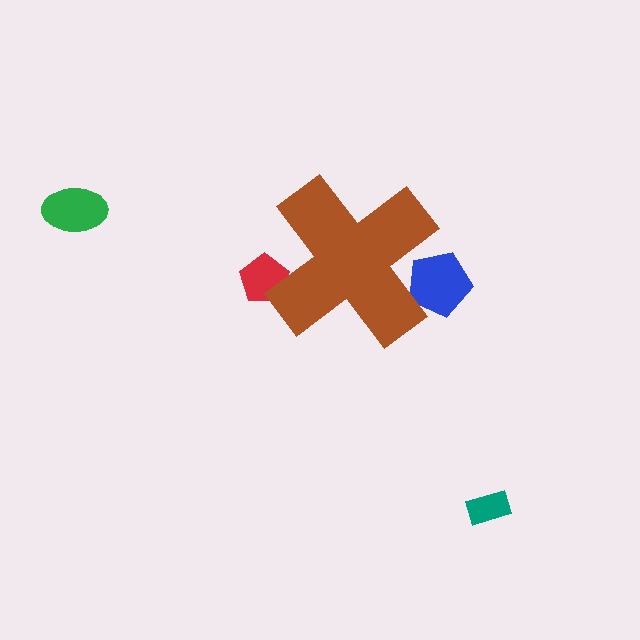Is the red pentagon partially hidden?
Yes, the red pentagon is partially hidden behind the brown cross.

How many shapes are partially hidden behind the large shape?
2 shapes are partially hidden.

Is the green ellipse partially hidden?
No, the green ellipse is fully visible.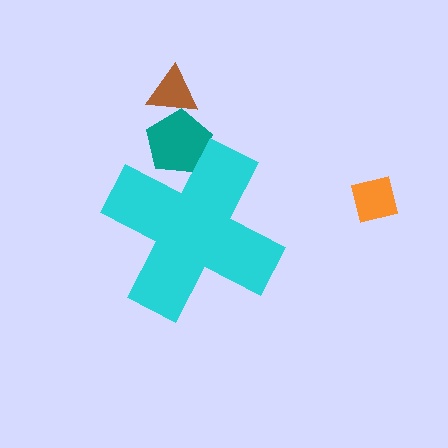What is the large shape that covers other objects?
A cyan cross.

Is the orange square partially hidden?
No, the orange square is fully visible.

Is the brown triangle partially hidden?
No, the brown triangle is fully visible.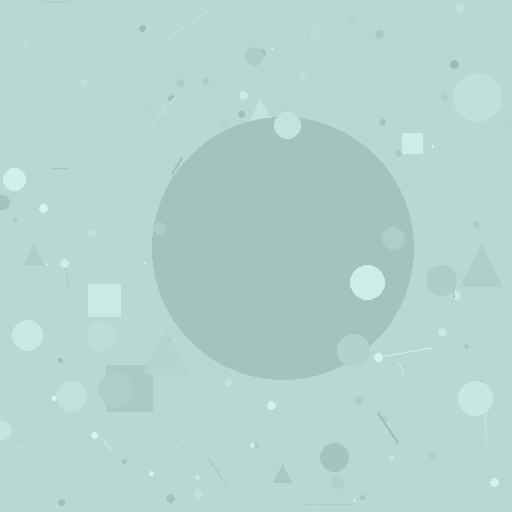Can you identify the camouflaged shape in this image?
The camouflaged shape is a circle.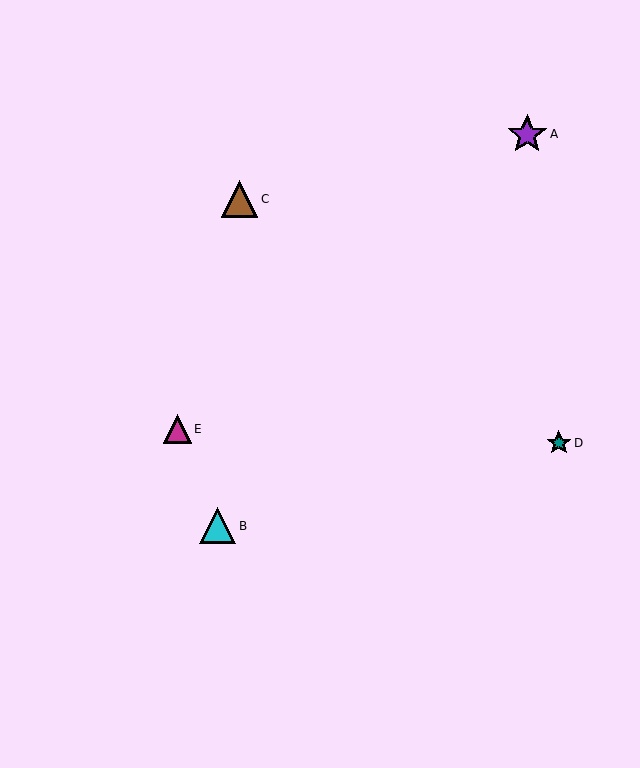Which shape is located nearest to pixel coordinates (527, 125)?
The purple star (labeled A) at (527, 134) is nearest to that location.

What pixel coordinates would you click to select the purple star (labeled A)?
Click at (527, 134) to select the purple star A.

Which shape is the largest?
The purple star (labeled A) is the largest.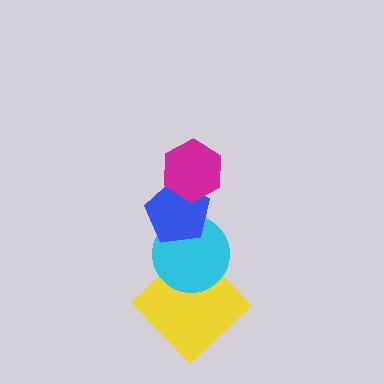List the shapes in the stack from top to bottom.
From top to bottom: the magenta hexagon, the blue pentagon, the cyan circle, the yellow diamond.